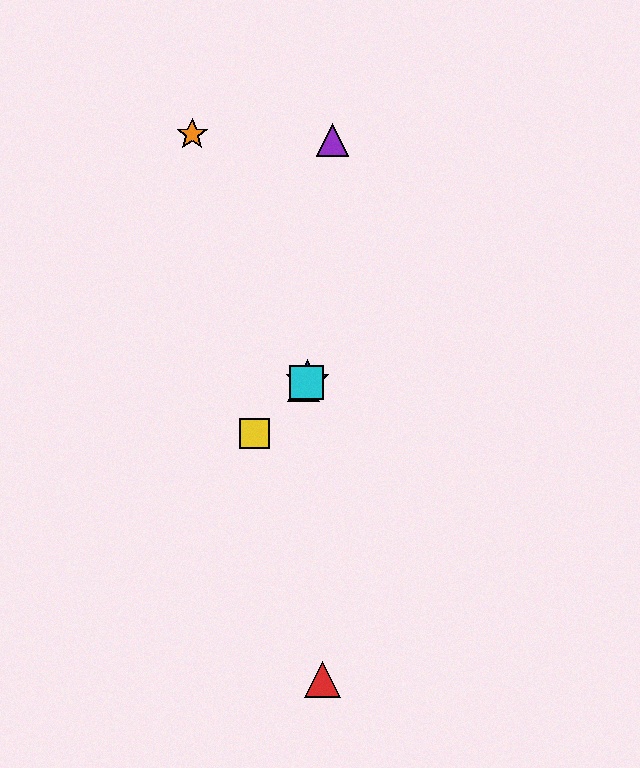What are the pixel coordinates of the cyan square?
The cyan square is at (306, 383).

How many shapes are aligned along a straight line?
4 shapes (the blue star, the green triangle, the yellow square, the cyan square) are aligned along a straight line.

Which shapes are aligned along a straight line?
The blue star, the green triangle, the yellow square, the cyan square are aligned along a straight line.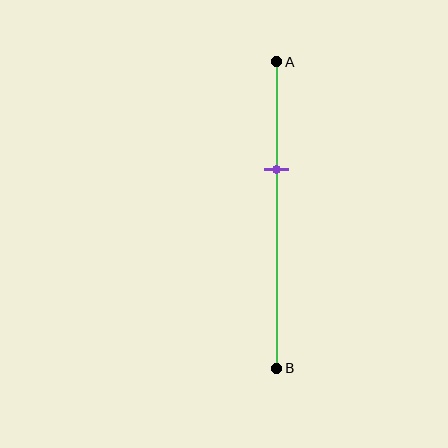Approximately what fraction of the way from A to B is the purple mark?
The purple mark is approximately 35% of the way from A to B.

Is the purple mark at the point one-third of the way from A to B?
Yes, the mark is approximately at the one-third point.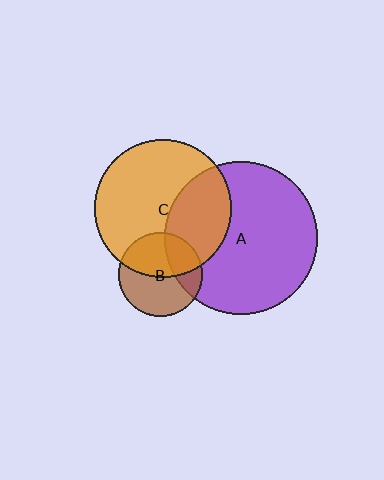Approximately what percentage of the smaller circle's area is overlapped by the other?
Approximately 25%.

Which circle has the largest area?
Circle A (purple).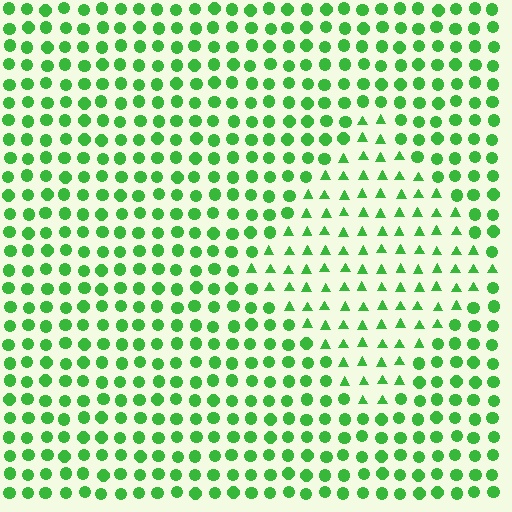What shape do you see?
I see a diamond.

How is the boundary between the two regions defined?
The boundary is defined by a change in element shape: triangles inside vs. circles outside. All elements share the same color and spacing.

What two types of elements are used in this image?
The image uses triangles inside the diamond region and circles outside it.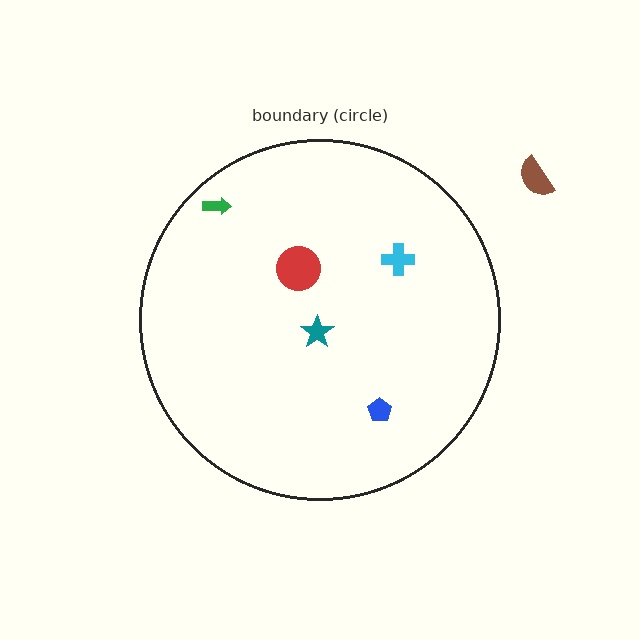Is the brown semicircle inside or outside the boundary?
Outside.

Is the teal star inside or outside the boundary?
Inside.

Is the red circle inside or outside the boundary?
Inside.